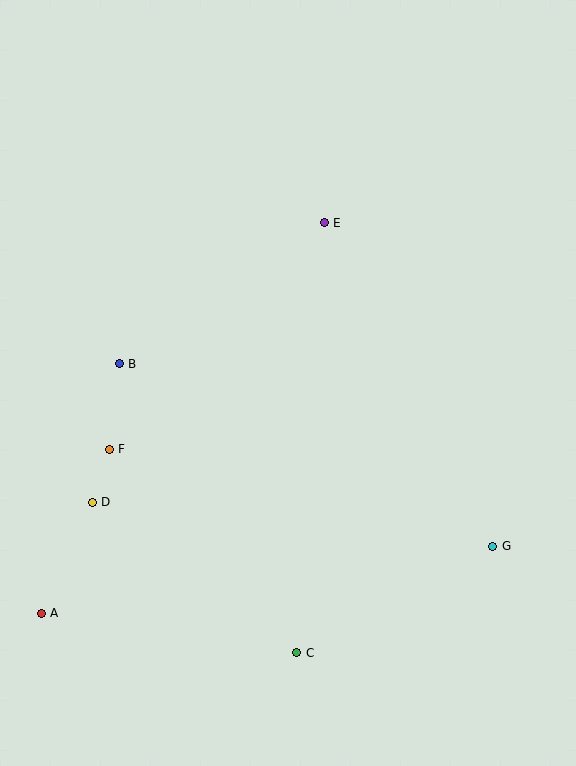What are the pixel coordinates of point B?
Point B is at (119, 364).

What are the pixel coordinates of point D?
Point D is at (92, 502).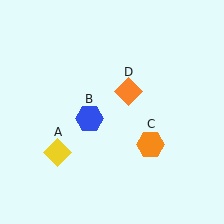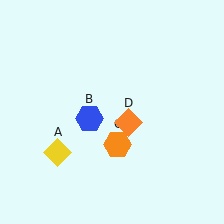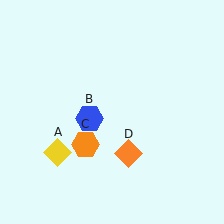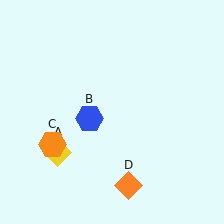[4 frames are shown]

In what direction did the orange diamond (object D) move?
The orange diamond (object D) moved down.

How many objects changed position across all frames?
2 objects changed position: orange hexagon (object C), orange diamond (object D).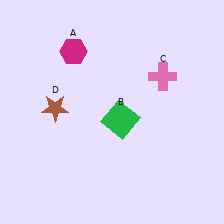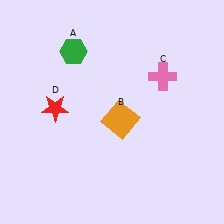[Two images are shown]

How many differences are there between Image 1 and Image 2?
There are 3 differences between the two images.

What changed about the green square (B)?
In Image 1, B is green. In Image 2, it changed to orange.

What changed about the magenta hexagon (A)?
In Image 1, A is magenta. In Image 2, it changed to green.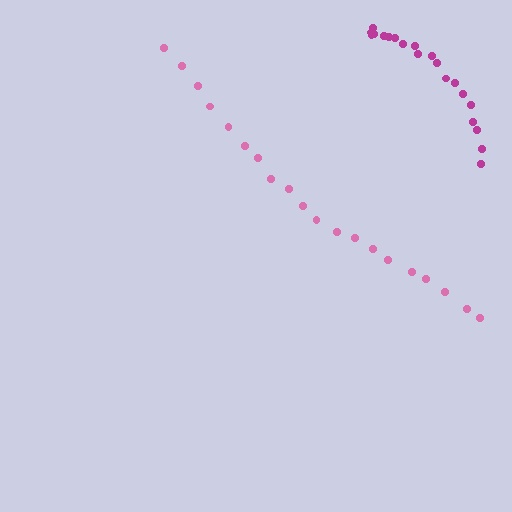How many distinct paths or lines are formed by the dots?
There are 2 distinct paths.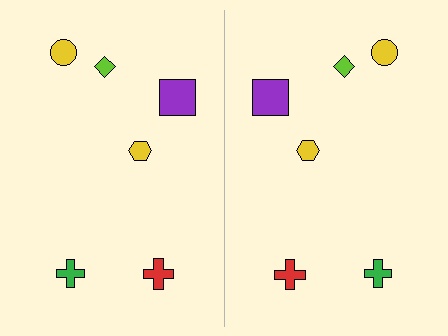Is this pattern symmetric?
Yes, this pattern has bilateral (reflection) symmetry.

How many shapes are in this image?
There are 12 shapes in this image.